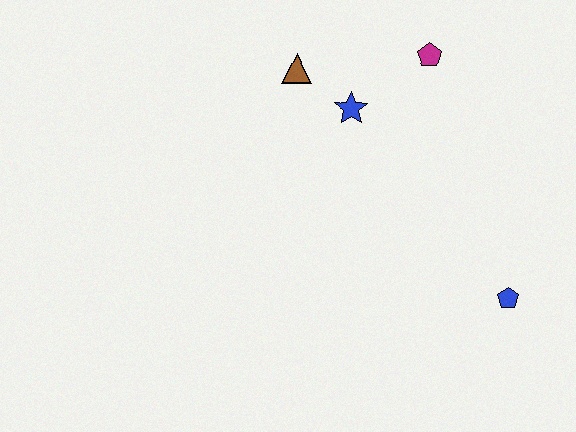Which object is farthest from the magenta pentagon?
The blue pentagon is farthest from the magenta pentagon.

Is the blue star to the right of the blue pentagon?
No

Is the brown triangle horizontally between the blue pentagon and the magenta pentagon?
No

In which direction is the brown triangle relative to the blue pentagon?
The brown triangle is above the blue pentagon.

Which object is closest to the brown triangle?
The blue star is closest to the brown triangle.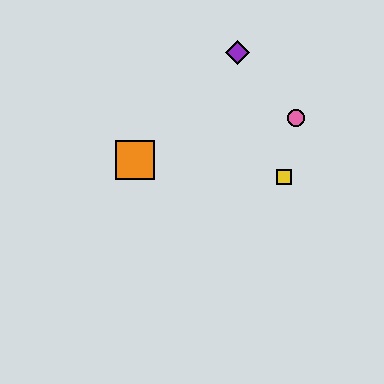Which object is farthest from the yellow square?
The orange square is farthest from the yellow square.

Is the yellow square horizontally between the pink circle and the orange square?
Yes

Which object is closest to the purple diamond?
The pink circle is closest to the purple diamond.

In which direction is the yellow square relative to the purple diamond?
The yellow square is below the purple diamond.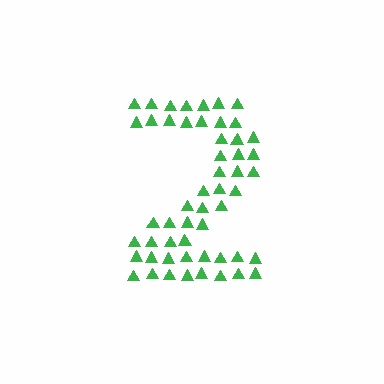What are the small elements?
The small elements are triangles.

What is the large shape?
The large shape is the digit 2.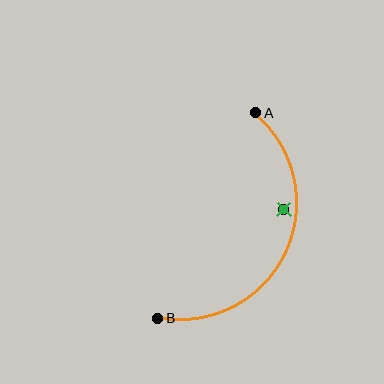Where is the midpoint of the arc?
The arc midpoint is the point on the curve farthest from the straight line joining A and B. It sits to the right of that line.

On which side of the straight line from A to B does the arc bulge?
The arc bulges to the right of the straight line connecting A and B.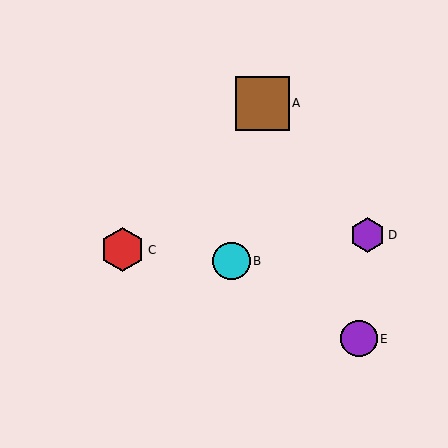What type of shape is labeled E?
Shape E is a purple circle.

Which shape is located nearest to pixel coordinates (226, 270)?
The cyan circle (labeled B) at (232, 261) is nearest to that location.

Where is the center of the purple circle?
The center of the purple circle is at (359, 339).